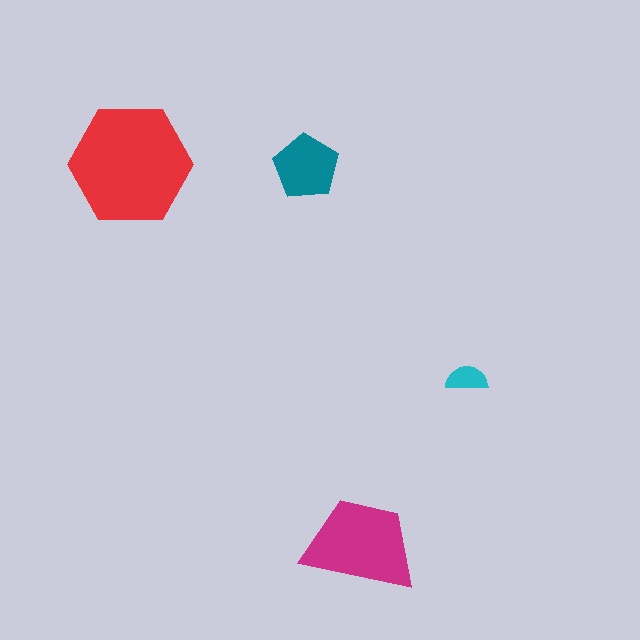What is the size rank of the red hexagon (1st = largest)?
1st.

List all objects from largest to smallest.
The red hexagon, the magenta trapezoid, the teal pentagon, the cyan semicircle.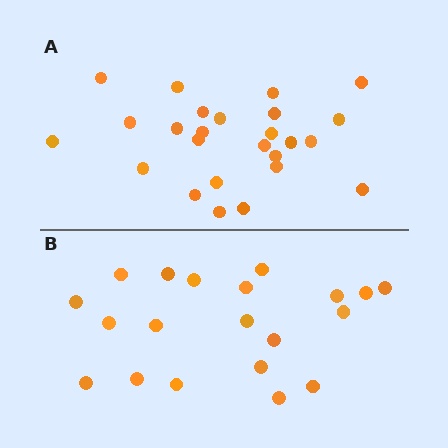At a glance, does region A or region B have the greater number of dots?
Region A (the top region) has more dots.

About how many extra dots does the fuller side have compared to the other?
Region A has about 5 more dots than region B.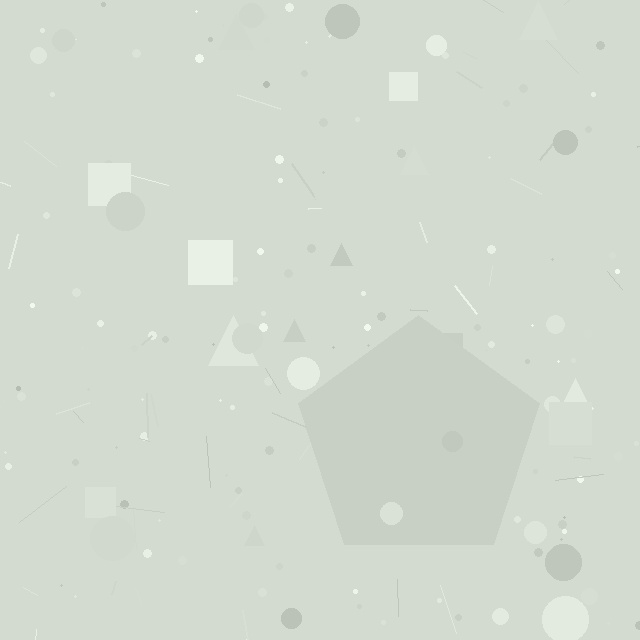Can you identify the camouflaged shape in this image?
The camouflaged shape is a pentagon.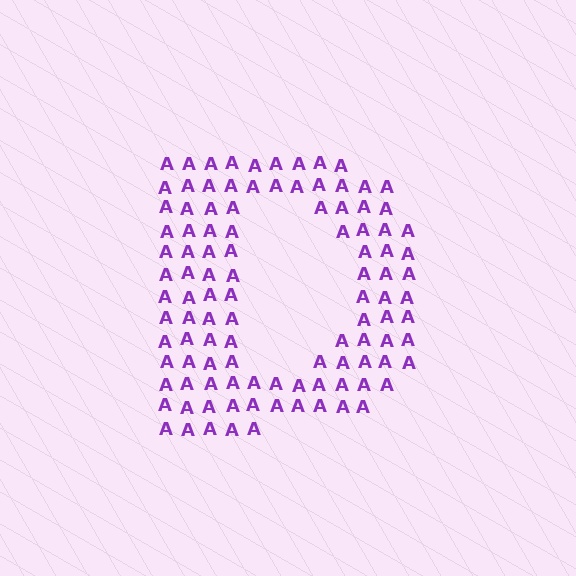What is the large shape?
The large shape is the letter D.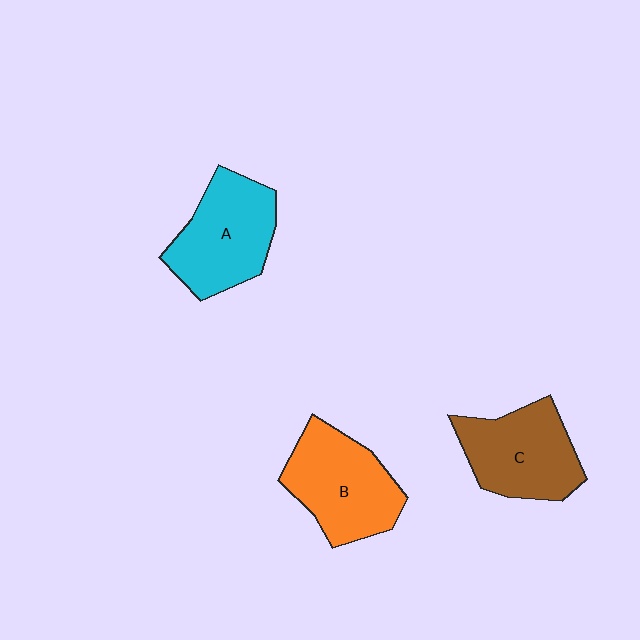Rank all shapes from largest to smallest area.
From largest to smallest: B (orange), A (cyan), C (brown).